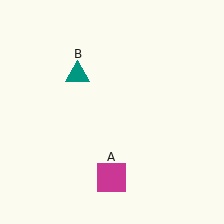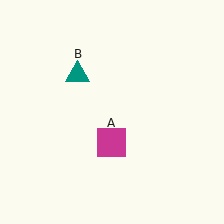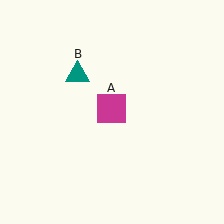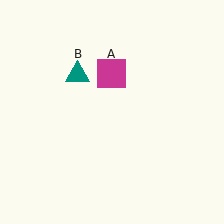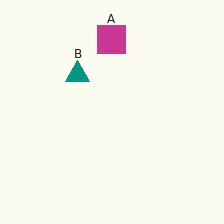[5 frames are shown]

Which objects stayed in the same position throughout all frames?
Teal triangle (object B) remained stationary.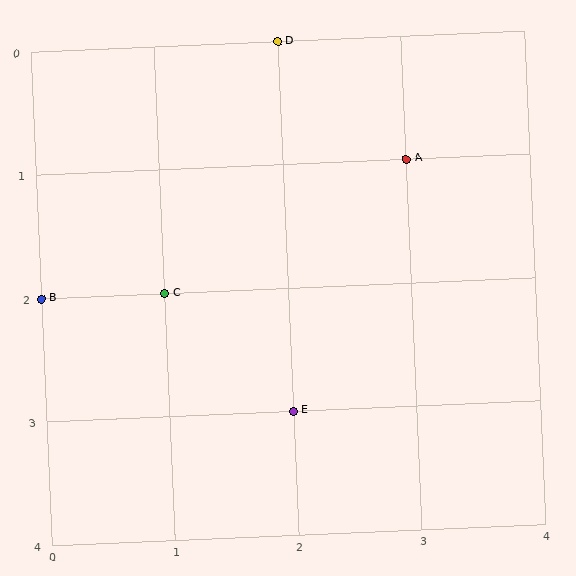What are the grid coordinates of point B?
Point B is at grid coordinates (0, 2).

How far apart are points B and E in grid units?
Points B and E are 2 columns and 1 row apart (about 2.2 grid units diagonally).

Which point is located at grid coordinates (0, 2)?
Point B is at (0, 2).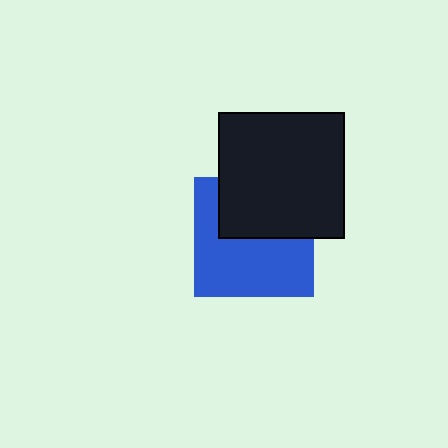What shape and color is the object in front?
The object in front is a black square.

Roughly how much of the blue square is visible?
About half of it is visible (roughly 59%).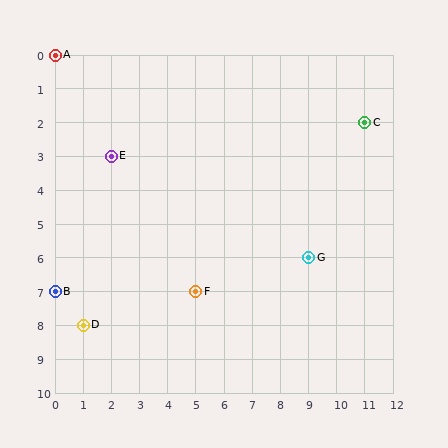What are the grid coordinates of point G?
Point G is at grid coordinates (9, 6).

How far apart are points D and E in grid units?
Points D and E are 1 column and 5 rows apart (about 5.1 grid units diagonally).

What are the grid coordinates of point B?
Point B is at grid coordinates (0, 7).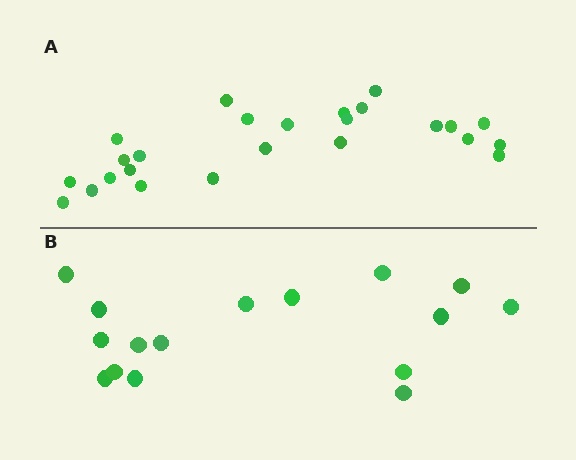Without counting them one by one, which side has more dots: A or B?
Region A (the top region) has more dots.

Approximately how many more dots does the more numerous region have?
Region A has roughly 8 or so more dots than region B.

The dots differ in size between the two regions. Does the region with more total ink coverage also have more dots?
No. Region B has more total ink coverage because its dots are larger, but region A actually contains more individual dots. Total area can be misleading — the number of items is what matters here.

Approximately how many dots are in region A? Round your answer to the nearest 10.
About 20 dots. (The exact count is 25, which rounds to 20.)